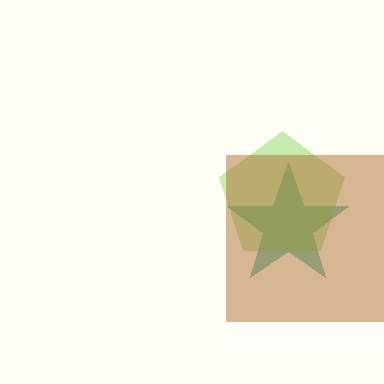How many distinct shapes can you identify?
There are 3 distinct shapes: a teal star, a lime pentagon, a brown square.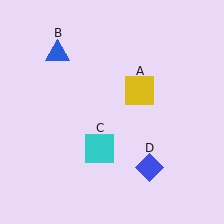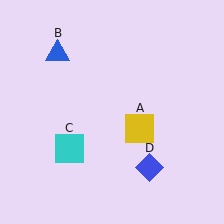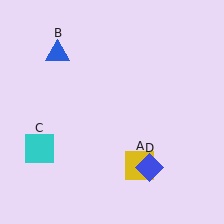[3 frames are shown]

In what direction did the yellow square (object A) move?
The yellow square (object A) moved down.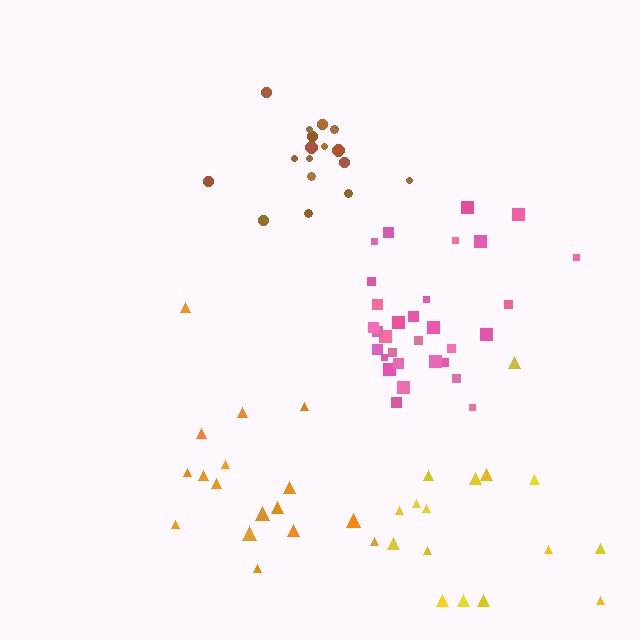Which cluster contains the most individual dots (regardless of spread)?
Pink (31).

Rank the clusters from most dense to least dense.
brown, pink, orange, yellow.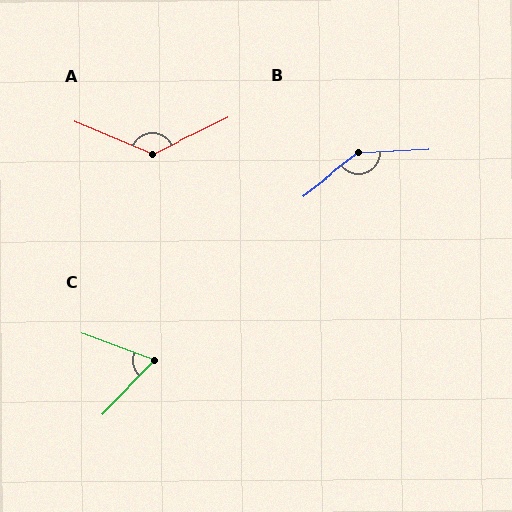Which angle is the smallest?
C, at approximately 67 degrees.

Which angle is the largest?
B, at approximately 145 degrees.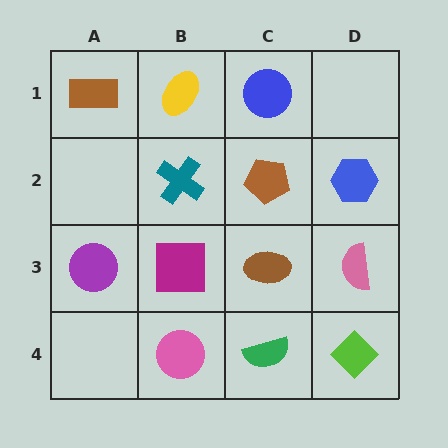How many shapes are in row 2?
3 shapes.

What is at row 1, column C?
A blue circle.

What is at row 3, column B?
A magenta square.